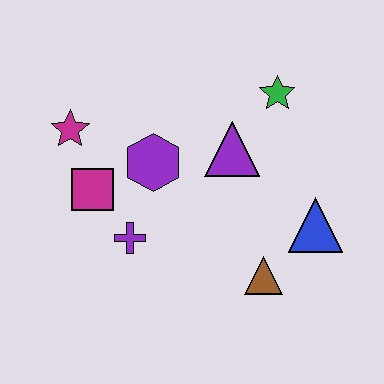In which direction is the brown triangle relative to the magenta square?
The brown triangle is to the right of the magenta square.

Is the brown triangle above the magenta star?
No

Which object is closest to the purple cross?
The magenta square is closest to the purple cross.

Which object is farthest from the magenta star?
The blue triangle is farthest from the magenta star.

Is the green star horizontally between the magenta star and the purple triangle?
No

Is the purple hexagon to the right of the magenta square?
Yes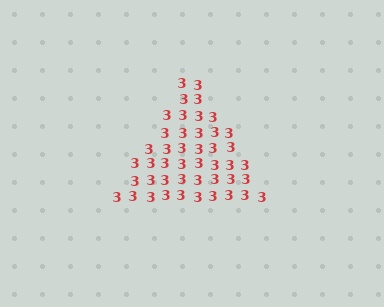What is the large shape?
The large shape is a triangle.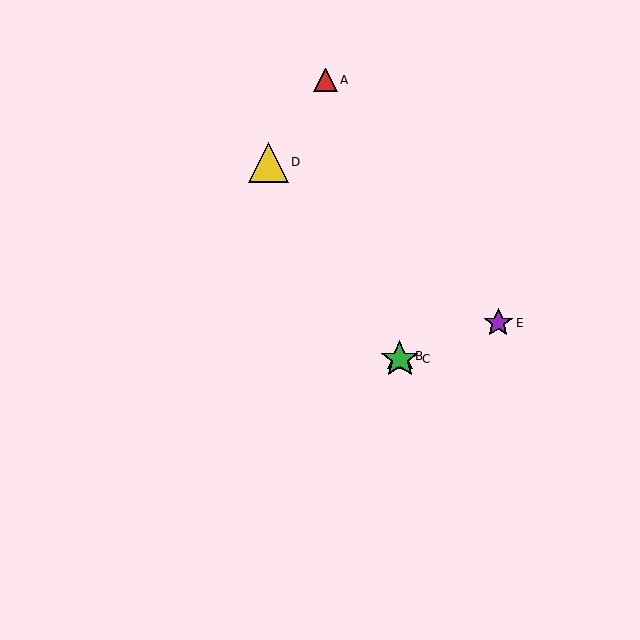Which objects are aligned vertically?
Objects B, C are aligned vertically.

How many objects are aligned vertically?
2 objects (B, C) are aligned vertically.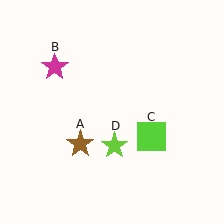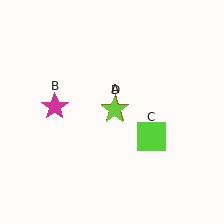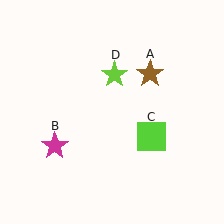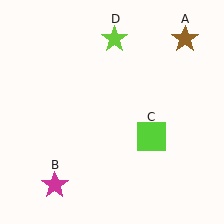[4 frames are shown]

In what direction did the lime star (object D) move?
The lime star (object D) moved up.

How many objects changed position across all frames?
3 objects changed position: brown star (object A), magenta star (object B), lime star (object D).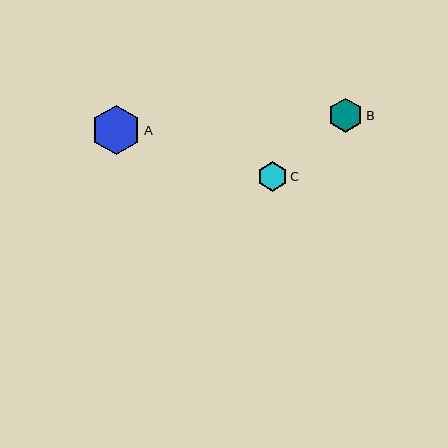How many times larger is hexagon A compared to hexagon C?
Hexagon A is approximately 1.7 times the size of hexagon C.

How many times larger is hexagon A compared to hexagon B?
Hexagon A is approximately 1.4 times the size of hexagon B.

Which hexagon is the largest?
Hexagon A is the largest with a size of approximately 49 pixels.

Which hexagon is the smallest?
Hexagon C is the smallest with a size of approximately 29 pixels.